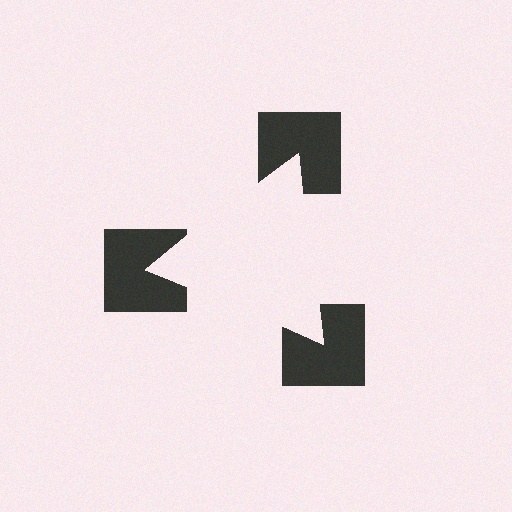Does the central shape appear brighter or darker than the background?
It typically appears slightly brighter than the background, even though no actual brightness change is drawn.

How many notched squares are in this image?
There are 3 — one at each vertex of the illusory triangle.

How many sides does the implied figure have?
3 sides.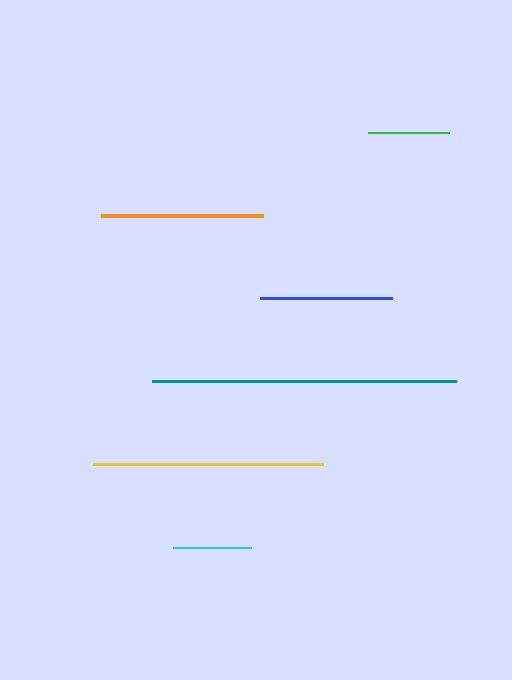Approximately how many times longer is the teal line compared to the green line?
The teal line is approximately 3.7 times the length of the green line.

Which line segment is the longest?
The teal line is the longest at approximately 305 pixels.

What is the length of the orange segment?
The orange segment is approximately 163 pixels long.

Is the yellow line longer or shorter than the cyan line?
The yellow line is longer than the cyan line.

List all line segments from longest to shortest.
From longest to shortest: teal, yellow, orange, blue, green, cyan.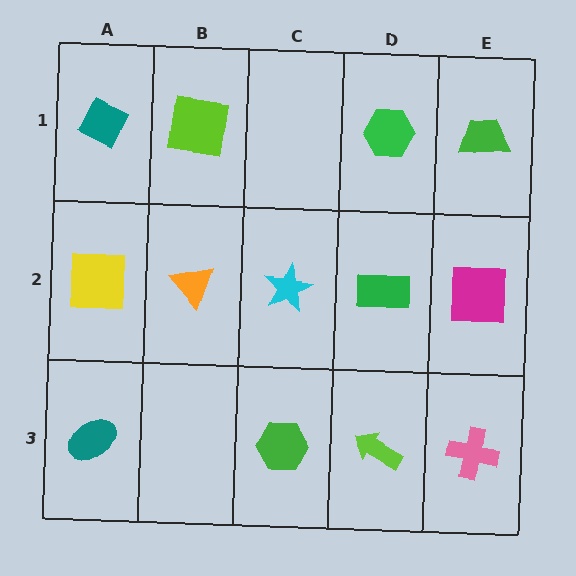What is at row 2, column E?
A magenta square.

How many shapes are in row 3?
4 shapes.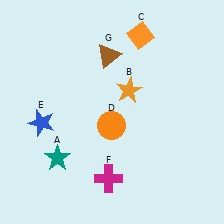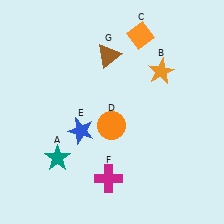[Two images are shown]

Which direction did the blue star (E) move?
The blue star (E) moved right.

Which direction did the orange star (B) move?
The orange star (B) moved right.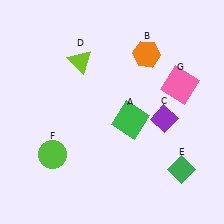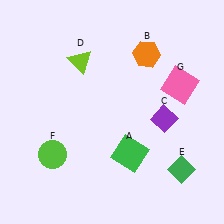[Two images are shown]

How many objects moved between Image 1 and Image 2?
1 object moved between the two images.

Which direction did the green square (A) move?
The green square (A) moved down.